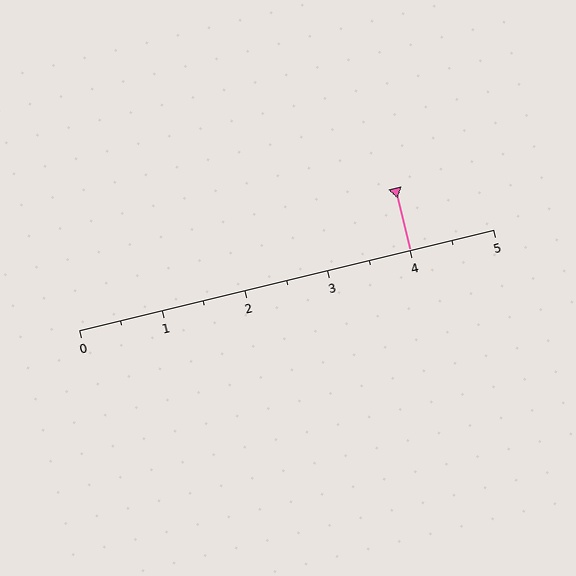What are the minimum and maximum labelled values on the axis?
The axis runs from 0 to 5.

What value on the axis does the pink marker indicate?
The marker indicates approximately 4.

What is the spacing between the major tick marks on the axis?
The major ticks are spaced 1 apart.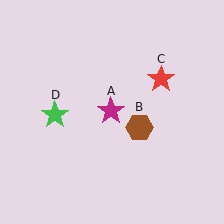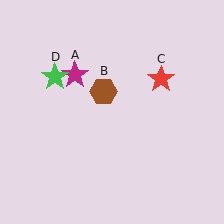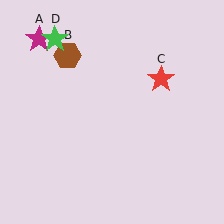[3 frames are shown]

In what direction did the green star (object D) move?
The green star (object D) moved up.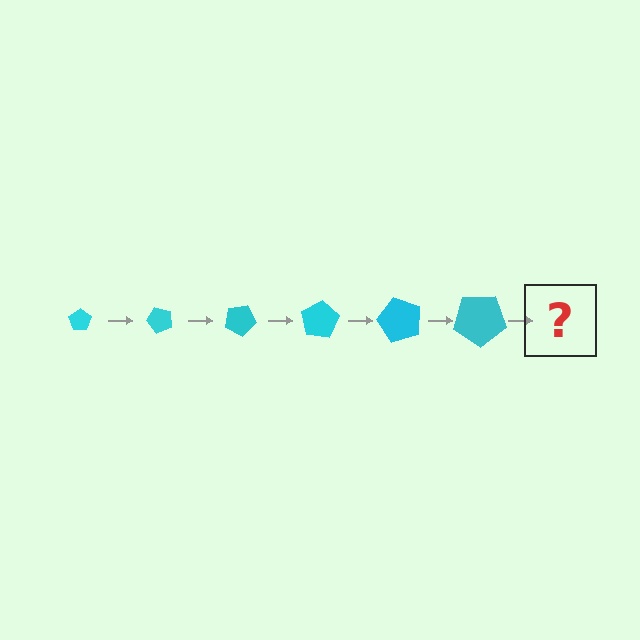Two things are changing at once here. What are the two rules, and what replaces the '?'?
The two rules are that the pentagon grows larger each step and it rotates 50 degrees each step. The '?' should be a pentagon, larger than the previous one and rotated 300 degrees from the start.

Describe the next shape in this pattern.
It should be a pentagon, larger than the previous one and rotated 300 degrees from the start.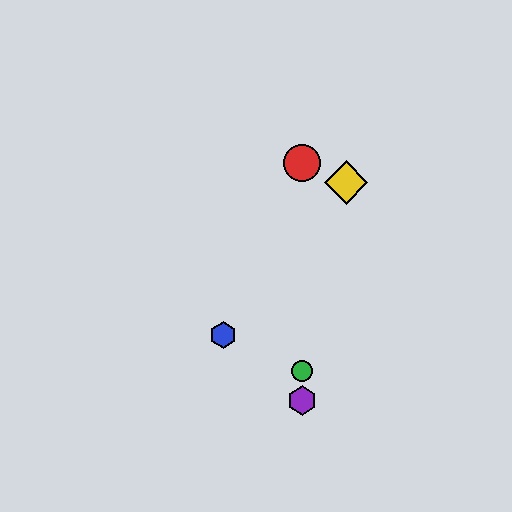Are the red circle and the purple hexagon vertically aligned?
Yes, both are at x≈302.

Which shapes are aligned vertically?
The red circle, the green circle, the purple hexagon are aligned vertically.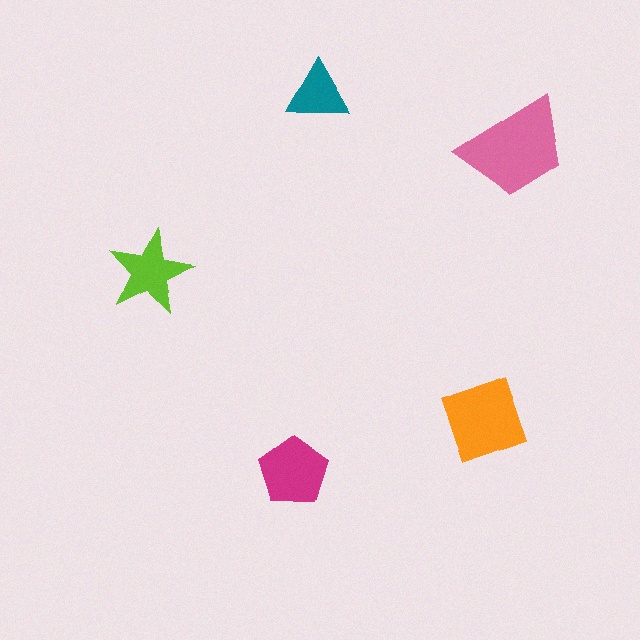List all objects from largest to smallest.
The pink trapezoid, the orange diamond, the magenta pentagon, the lime star, the teal triangle.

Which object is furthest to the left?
The lime star is leftmost.